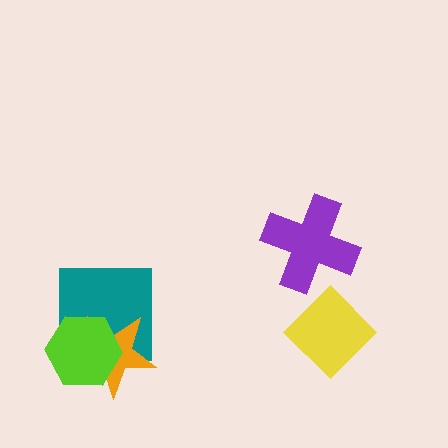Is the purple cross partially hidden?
No, no other shape covers it.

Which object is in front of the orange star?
The lime hexagon is in front of the orange star.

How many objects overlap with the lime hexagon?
2 objects overlap with the lime hexagon.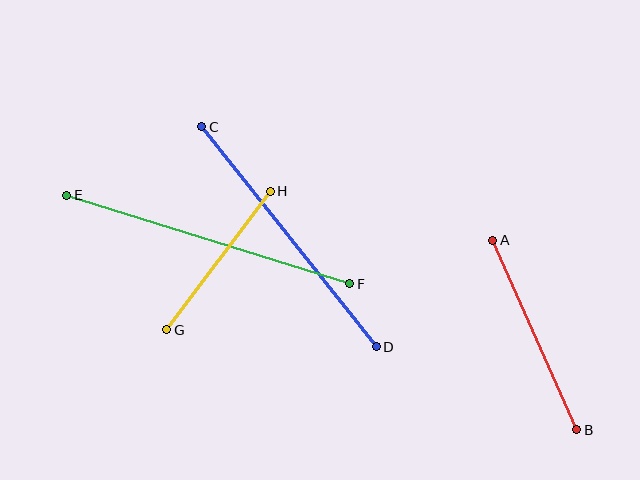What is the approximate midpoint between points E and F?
The midpoint is at approximately (208, 240) pixels.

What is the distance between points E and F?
The distance is approximately 297 pixels.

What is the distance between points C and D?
The distance is approximately 281 pixels.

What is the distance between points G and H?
The distance is approximately 173 pixels.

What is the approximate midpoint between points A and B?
The midpoint is at approximately (535, 335) pixels.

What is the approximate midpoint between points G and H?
The midpoint is at approximately (218, 261) pixels.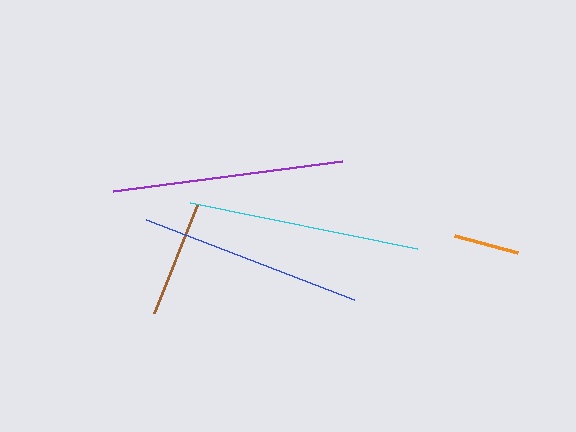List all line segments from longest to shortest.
From longest to shortest: cyan, purple, blue, brown, orange.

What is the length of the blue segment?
The blue segment is approximately 223 pixels long.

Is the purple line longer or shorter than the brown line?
The purple line is longer than the brown line.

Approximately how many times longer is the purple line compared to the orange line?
The purple line is approximately 3.6 times the length of the orange line.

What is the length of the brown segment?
The brown segment is approximately 116 pixels long.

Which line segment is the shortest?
The orange line is the shortest at approximately 65 pixels.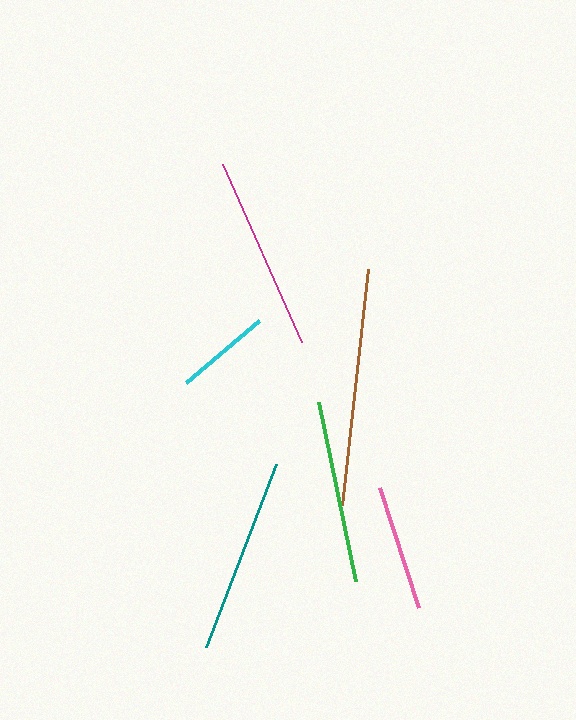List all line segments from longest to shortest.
From longest to shortest: brown, teal, magenta, green, pink, cyan.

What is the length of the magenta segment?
The magenta segment is approximately 195 pixels long.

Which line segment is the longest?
The brown line is the longest at approximately 238 pixels.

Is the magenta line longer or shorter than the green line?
The magenta line is longer than the green line.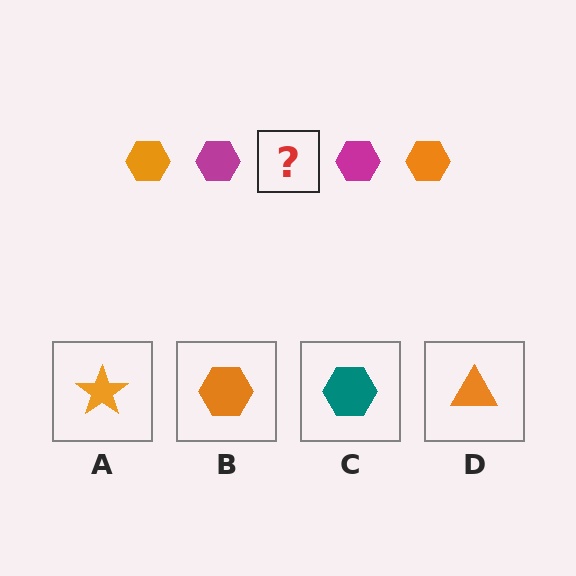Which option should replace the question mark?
Option B.